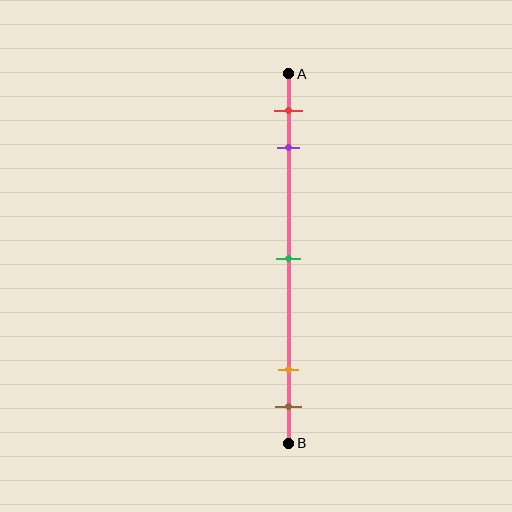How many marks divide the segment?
There are 5 marks dividing the segment.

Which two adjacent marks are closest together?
The orange and brown marks are the closest adjacent pair.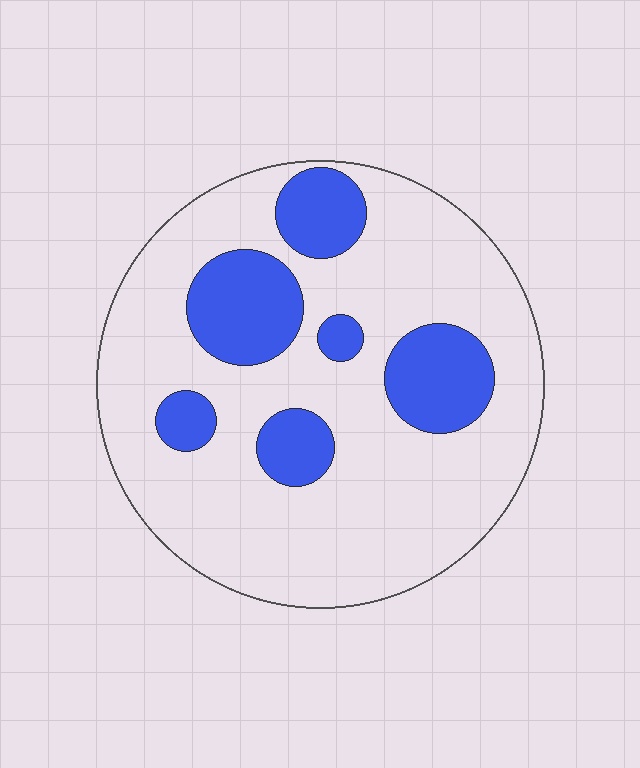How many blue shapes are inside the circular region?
6.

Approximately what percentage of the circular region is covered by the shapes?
Approximately 25%.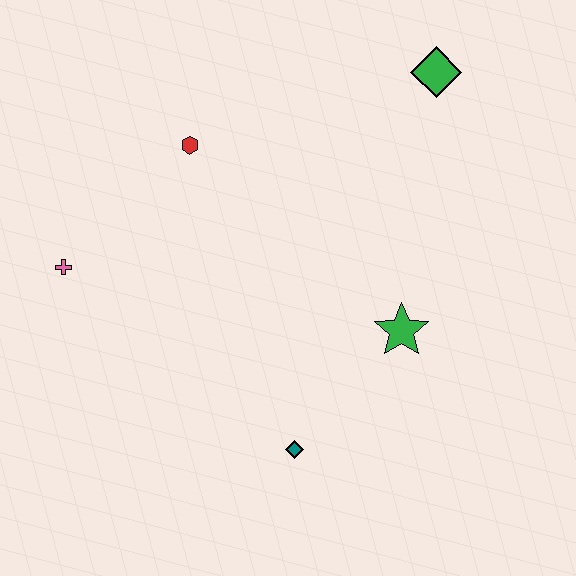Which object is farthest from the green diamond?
The pink cross is farthest from the green diamond.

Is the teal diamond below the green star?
Yes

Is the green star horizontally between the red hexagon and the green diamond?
Yes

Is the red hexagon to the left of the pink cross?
No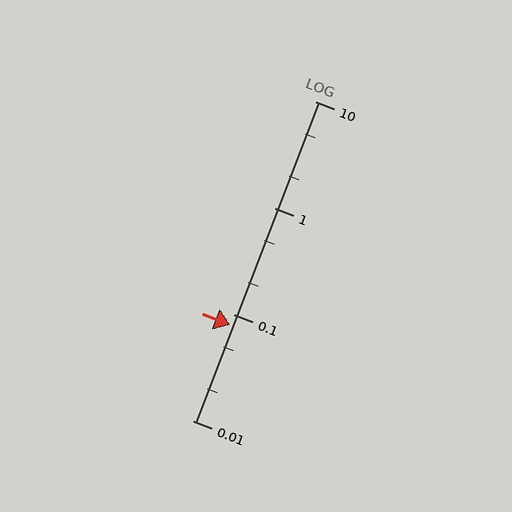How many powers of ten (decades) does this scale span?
The scale spans 3 decades, from 0.01 to 10.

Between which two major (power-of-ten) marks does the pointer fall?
The pointer is between 0.01 and 0.1.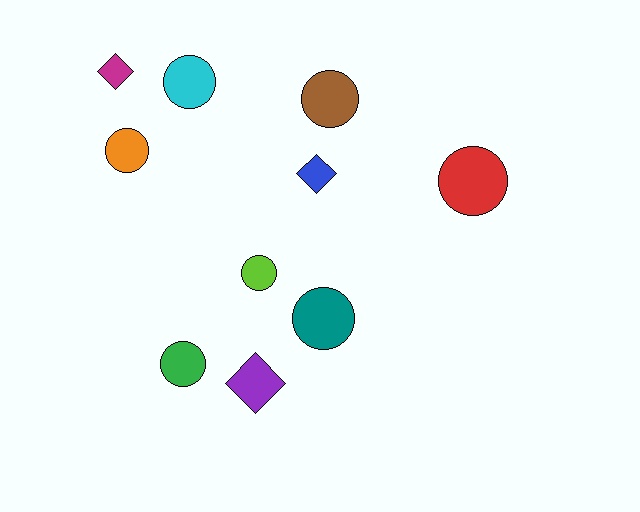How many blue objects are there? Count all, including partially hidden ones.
There is 1 blue object.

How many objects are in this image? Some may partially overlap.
There are 10 objects.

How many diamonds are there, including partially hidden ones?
There are 3 diamonds.